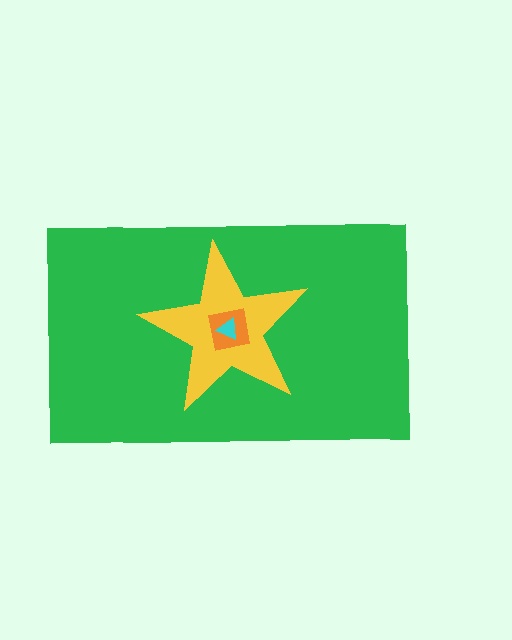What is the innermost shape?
The cyan triangle.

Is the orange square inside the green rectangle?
Yes.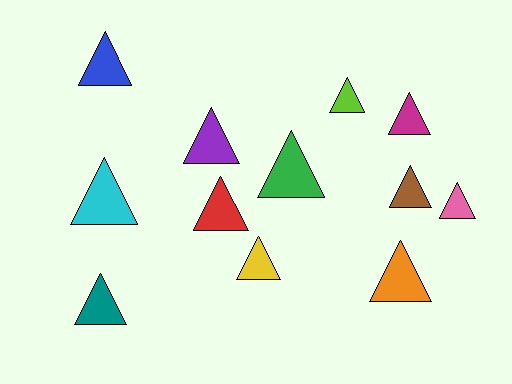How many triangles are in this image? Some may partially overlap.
There are 12 triangles.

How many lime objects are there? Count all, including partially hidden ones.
There is 1 lime object.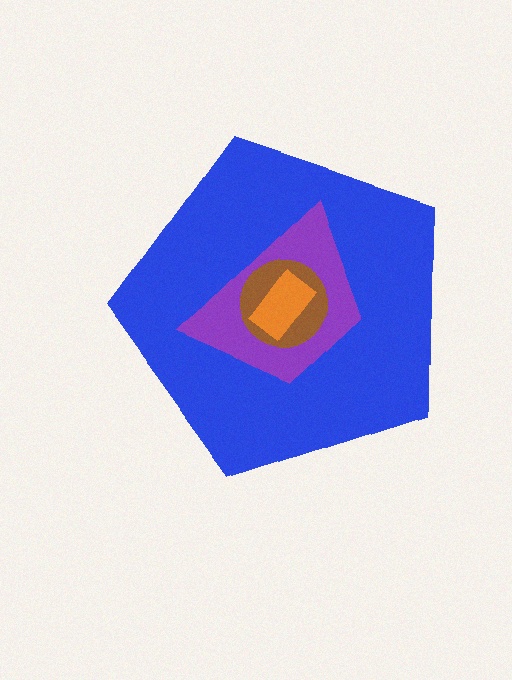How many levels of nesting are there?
4.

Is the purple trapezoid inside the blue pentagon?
Yes.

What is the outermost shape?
The blue pentagon.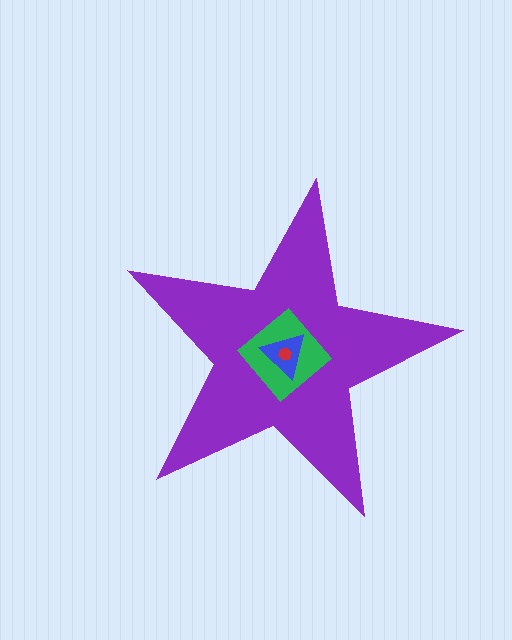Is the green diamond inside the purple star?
Yes.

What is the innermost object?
The red hexagon.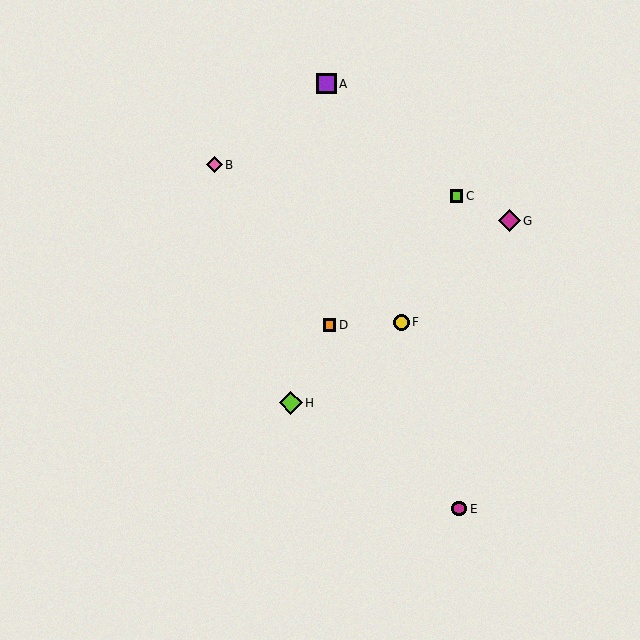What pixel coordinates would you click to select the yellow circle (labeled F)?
Click at (401, 322) to select the yellow circle F.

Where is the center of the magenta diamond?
The center of the magenta diamond is at (509, 221).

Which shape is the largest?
The lime diamond (labeled H) is the largest.